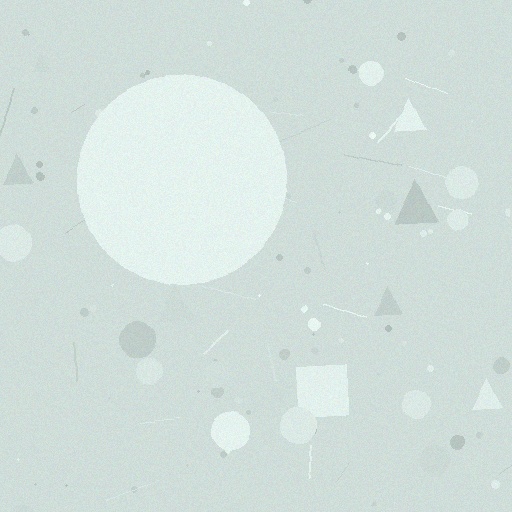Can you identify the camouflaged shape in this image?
The camouflaged shape is a circle.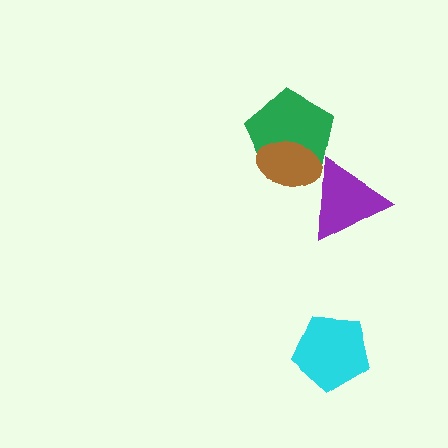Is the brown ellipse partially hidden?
Yes, it is partially covered by another shape.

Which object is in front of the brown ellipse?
The purple triangle is in front of the brown ellipse.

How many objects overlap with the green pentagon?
1 object overlaps with the green pentagon.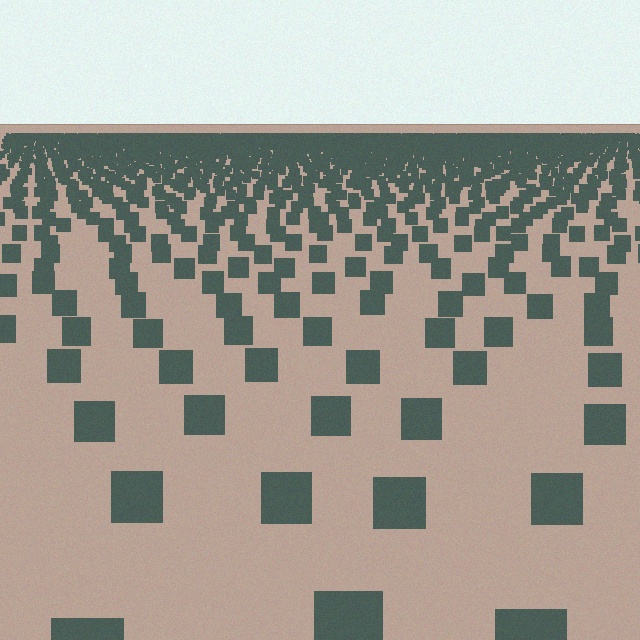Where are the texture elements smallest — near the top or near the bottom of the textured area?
Near the top.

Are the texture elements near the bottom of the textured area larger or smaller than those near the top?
Larger. Near the bottom, elements are closer to the viewer and appear at a bigger on-screen size.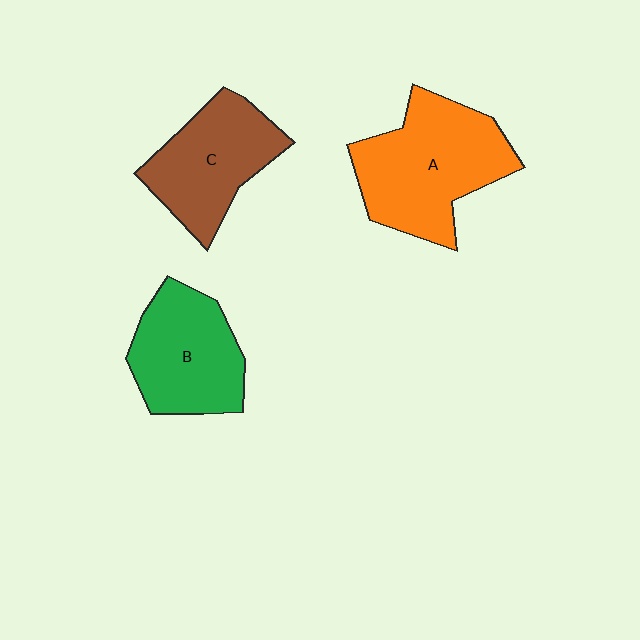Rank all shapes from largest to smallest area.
From largest to smallest: A (orange), B (green), C (brown).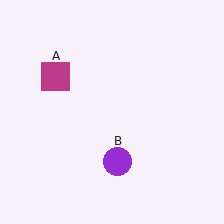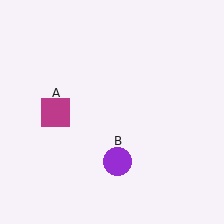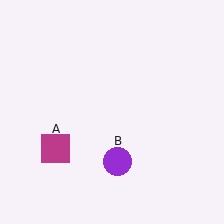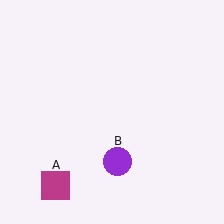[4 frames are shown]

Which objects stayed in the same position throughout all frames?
Purple circle (object B) remained stationary.